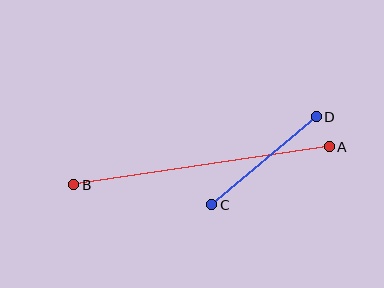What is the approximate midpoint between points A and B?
The midpoint is at approximately (202, 166) pixels.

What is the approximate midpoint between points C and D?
The midpoint is at approximately (264, 161) pixels.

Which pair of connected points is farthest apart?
Points A and B are farthest apart.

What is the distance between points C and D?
The distance is approximately 136 pixels.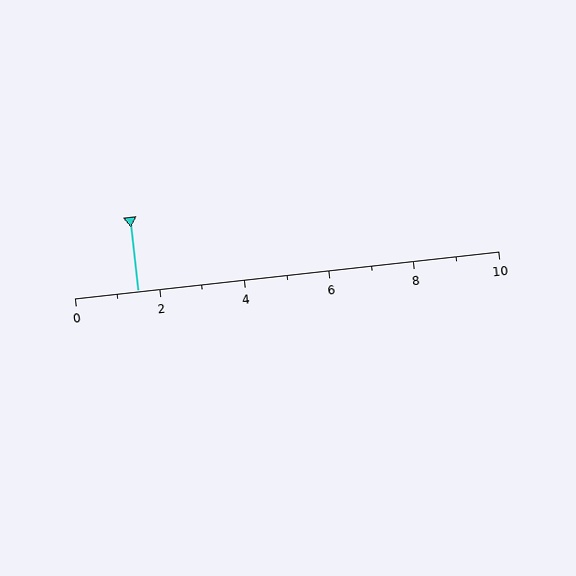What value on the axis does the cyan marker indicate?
The marker indicates approximately 1.5.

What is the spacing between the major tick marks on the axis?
The major ticks are spaced 2 apart.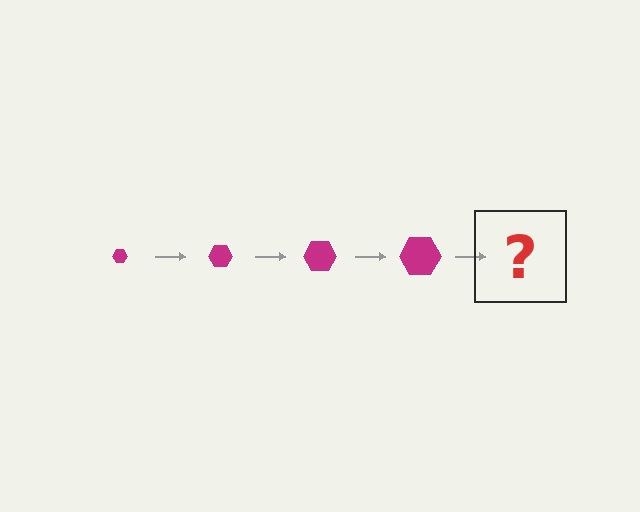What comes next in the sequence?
The next element should be a magenta hexagon, larger than the previous one.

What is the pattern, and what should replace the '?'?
The pattern is that the hexagon gets progressively larger each step. The '?' should be a magenta hexagon, larger than the previous one.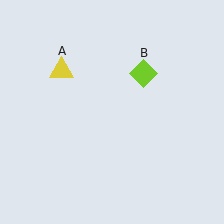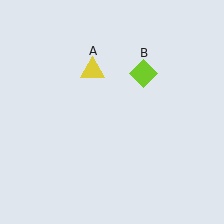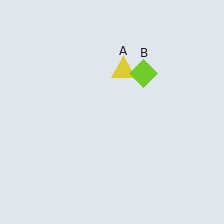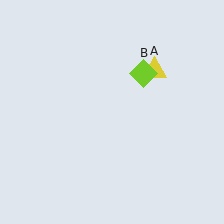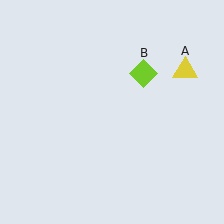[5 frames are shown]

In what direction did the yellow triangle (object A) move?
The yellow triangle (object A) moved right.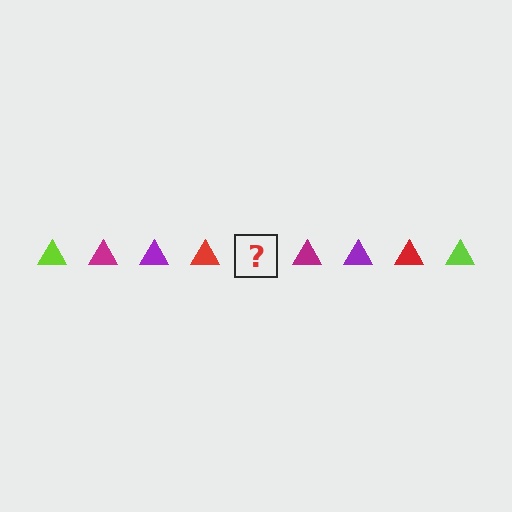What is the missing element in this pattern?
The missing element is a lime triangle.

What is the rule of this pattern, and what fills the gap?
The rule is that the pattern cycles through lime, magenta, purple, red triangles. The gap should be filled with a lime triangle.